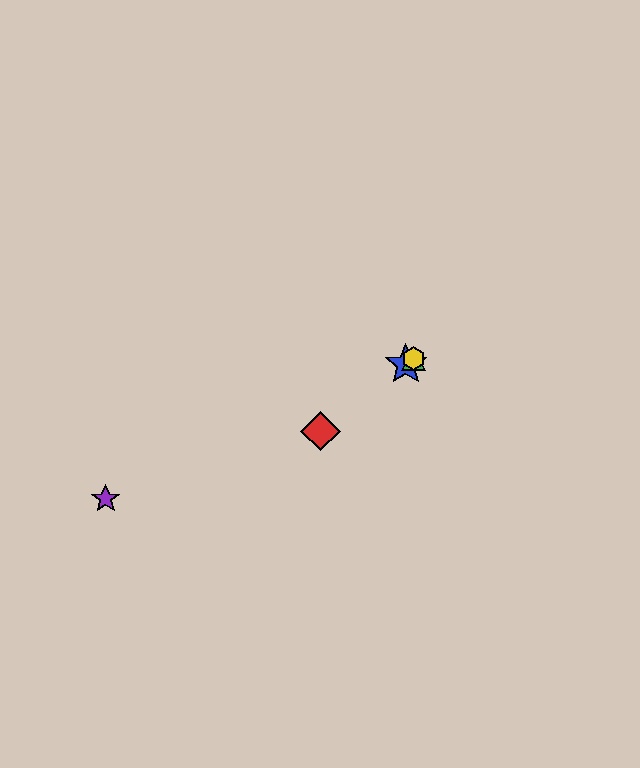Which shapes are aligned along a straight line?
The red diamond, the blue star, the green triangle, the yellow hexagon are aligned along a straight line.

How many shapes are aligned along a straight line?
4 shapes (the red diamond, the blue star, the green triangle, the yellow hexagon) are aligned along a straight line.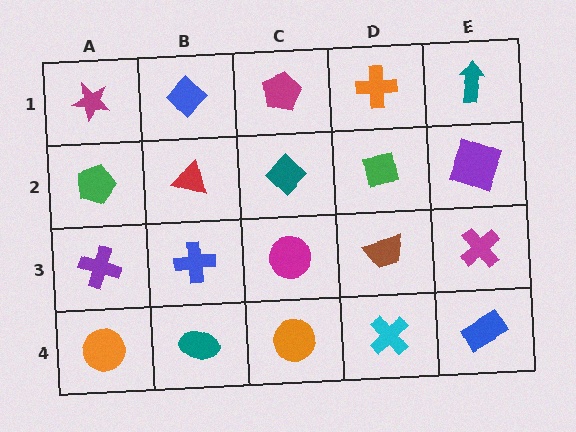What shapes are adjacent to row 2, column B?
A blue diamond (row 1, column B), a blue cross (row 3, column B), a green pentagon (row 2, column A), a teal diamond (row 2, column C).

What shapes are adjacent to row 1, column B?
A red triangle (row 2, column B), a magenta star (row 1, column A), a magenta pentagon (row 1, column C).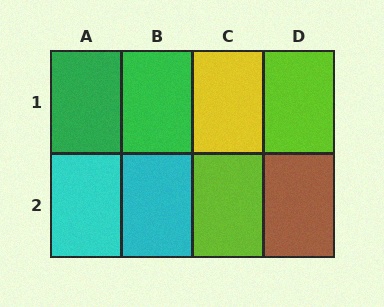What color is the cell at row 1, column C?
Yellow.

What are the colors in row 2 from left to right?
Cyan, cyan, lime, brown.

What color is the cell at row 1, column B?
Green.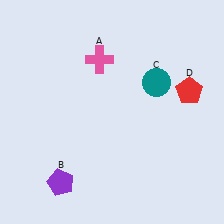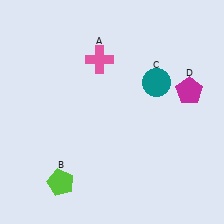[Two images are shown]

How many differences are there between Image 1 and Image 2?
There are 2 differences between the two images.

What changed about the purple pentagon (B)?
In Image 1, B is purple. In Image 2, it changed to lime.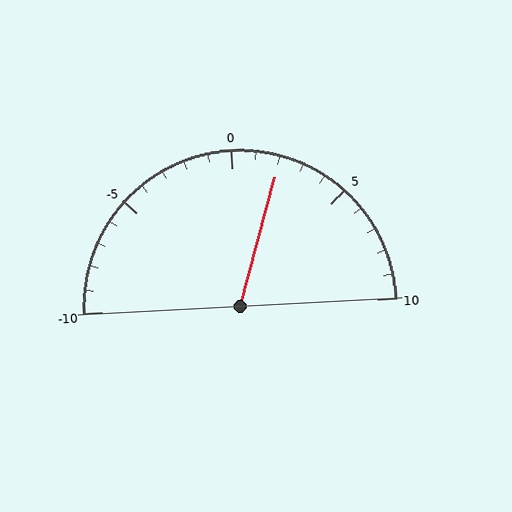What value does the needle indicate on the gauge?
The needle indicates approximately 2.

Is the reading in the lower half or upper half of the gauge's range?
The reading is in the upper half of the range (-10 to 10).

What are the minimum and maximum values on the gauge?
The gauge ranges from -10 to 10.